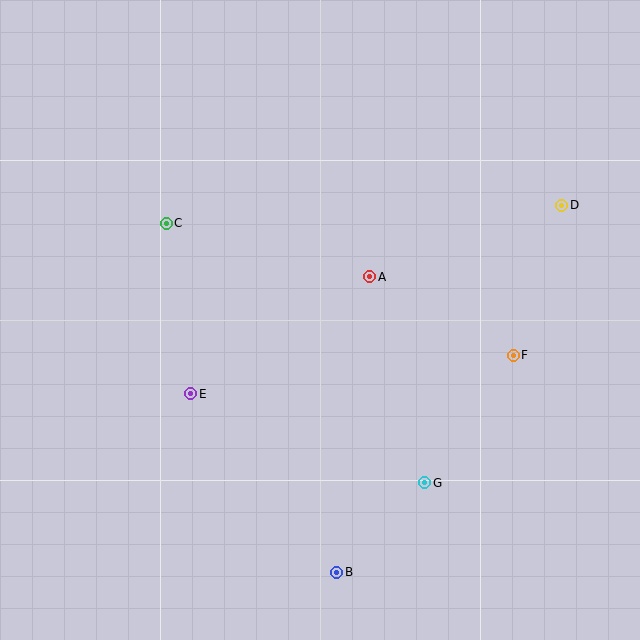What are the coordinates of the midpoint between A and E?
The midpoint between A and E is at (280, 335).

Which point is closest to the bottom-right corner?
Point G is closest to the bottom-right corner.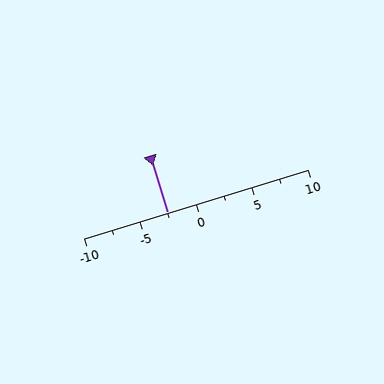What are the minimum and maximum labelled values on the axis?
The axis runs from -10 to 10.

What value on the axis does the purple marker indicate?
The marker indicates approximately -2.5.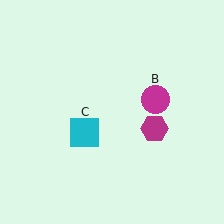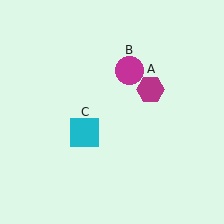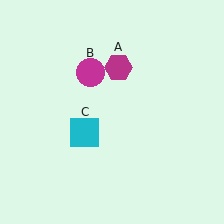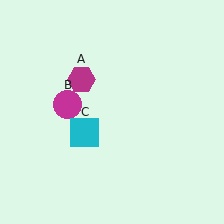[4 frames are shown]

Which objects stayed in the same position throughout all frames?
Cyan square (object C) remained stationary.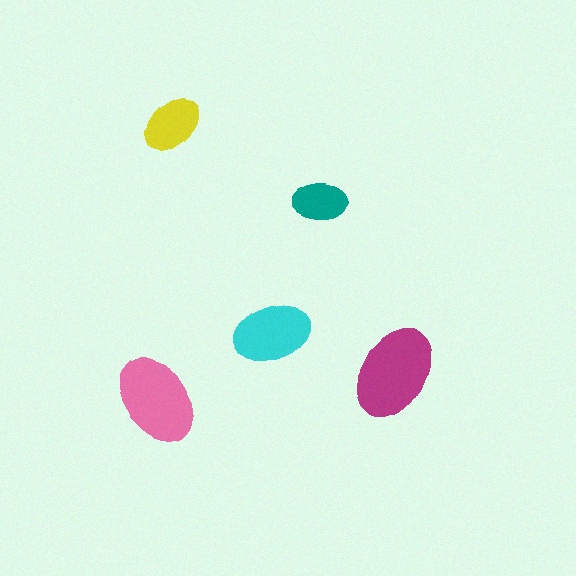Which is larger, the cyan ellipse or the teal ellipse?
The cyan one.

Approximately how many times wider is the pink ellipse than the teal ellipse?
About 1.5 times wider.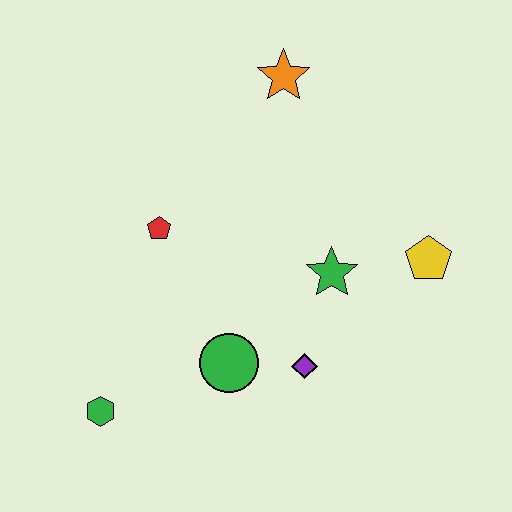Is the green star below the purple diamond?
No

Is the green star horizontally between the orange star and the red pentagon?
No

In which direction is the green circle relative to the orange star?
The green circle is below the orange star.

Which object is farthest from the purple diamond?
The orange star is farthest from the purple diamond.